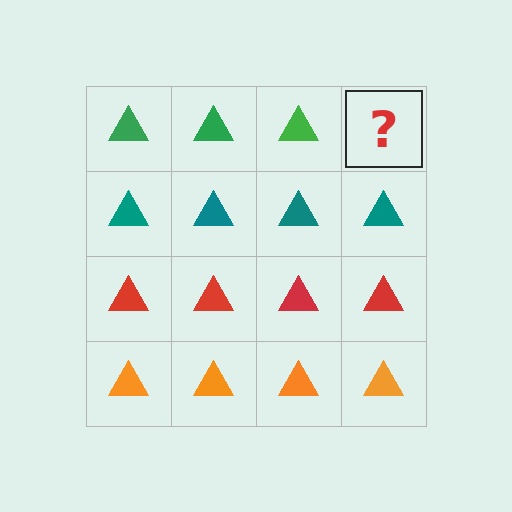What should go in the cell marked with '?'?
The missing cell should contain a green triangle.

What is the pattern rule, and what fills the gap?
The rule is that each row has a consistent color. The gap should be filled with a green triangle.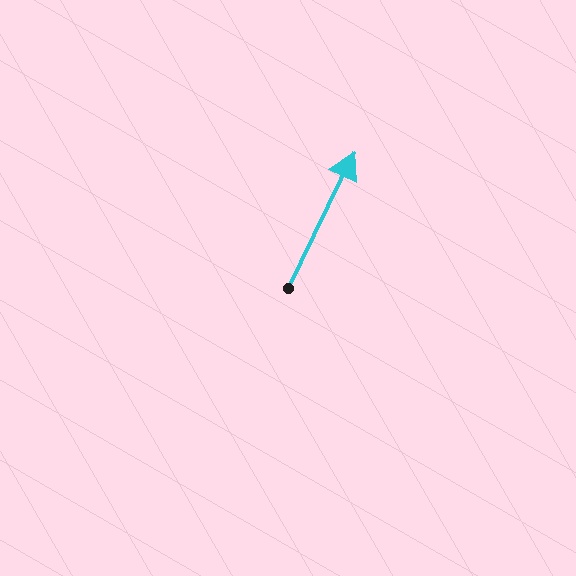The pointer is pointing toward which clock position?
Roughly 1 o'clock.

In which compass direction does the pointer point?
Northeast.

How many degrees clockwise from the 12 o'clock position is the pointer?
Approximately 26 degrees.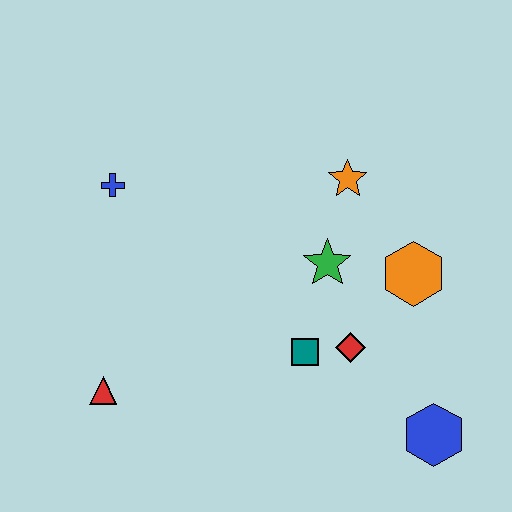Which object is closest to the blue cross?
The red triangle is closest to the blue cross.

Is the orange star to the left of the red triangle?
No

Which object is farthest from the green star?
The red triangle is farthest from the green star.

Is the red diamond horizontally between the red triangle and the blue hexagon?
Yes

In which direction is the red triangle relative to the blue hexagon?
The red triangle is to the left of the blue hexagon.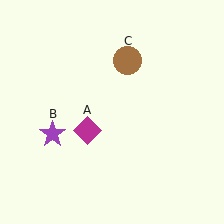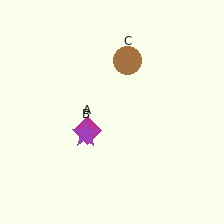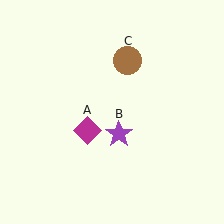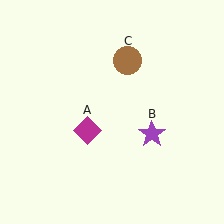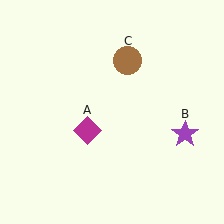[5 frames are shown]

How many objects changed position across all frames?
1 object changed position: purple star (object B).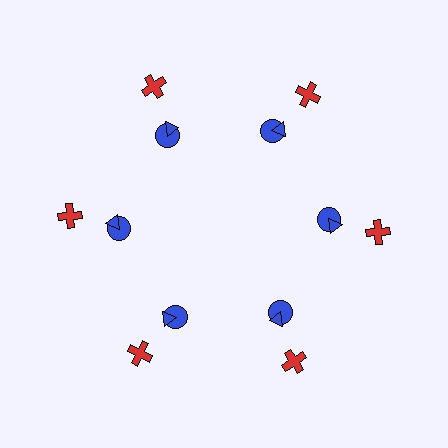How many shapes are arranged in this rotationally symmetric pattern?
There are 18 shapes, arranged in 6 groups of 3.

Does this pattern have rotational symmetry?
Yes, this pattern has 6-fold rotational symmetry. It looks the same after rotating 60 degrees around the center.